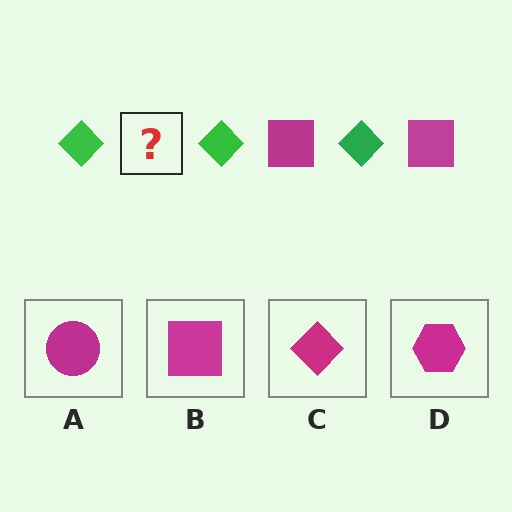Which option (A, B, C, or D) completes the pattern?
B.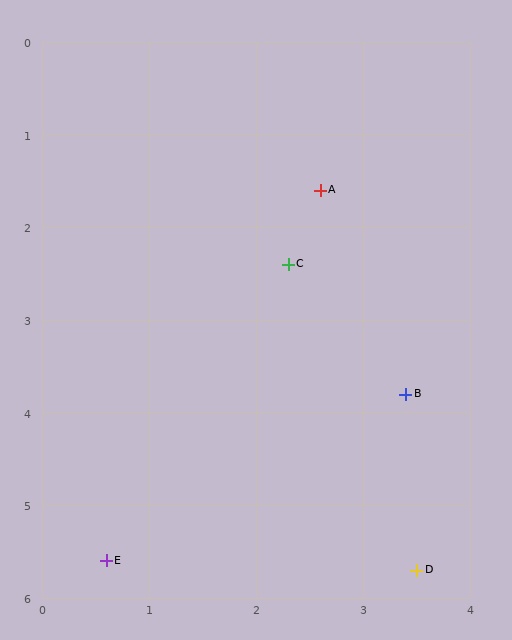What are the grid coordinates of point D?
Point D is at approximately (3.5, 5.7).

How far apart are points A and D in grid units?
Points A and D are about 4.2 grid units apart.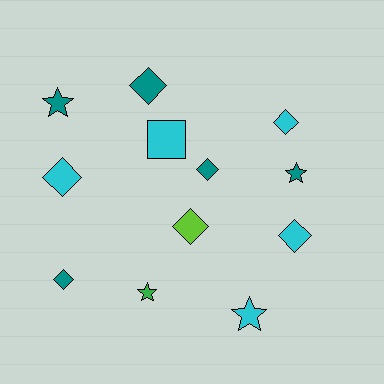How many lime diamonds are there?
There is 1 lime diamond.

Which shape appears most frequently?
Diamond, with 7 objects.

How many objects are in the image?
There are 12 objects.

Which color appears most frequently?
Teal, with 5 objects.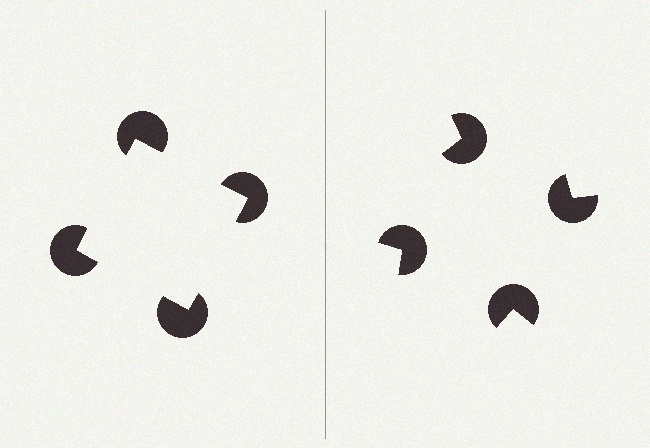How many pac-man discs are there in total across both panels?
8 — 4 on each side.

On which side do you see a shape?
An illusory square appears on the left side. On the right side the wedge cuts are rotated, so no coherent shape forms.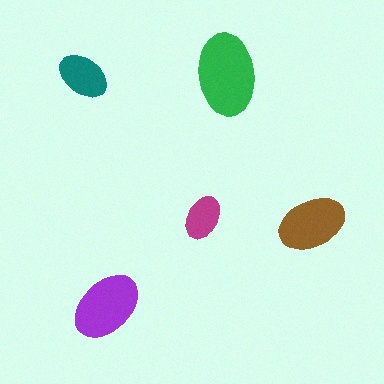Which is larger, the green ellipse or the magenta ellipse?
The green one.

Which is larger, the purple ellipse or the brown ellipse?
The purple one.